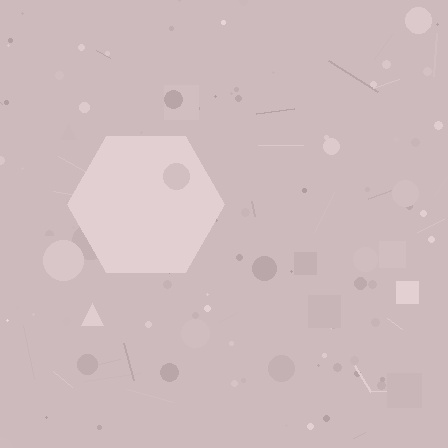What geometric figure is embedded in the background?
A hexagon is embedded in the background.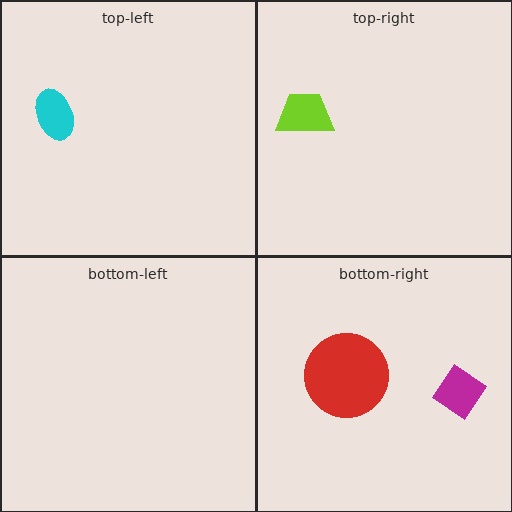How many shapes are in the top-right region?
1.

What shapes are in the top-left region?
The cyan ellipse.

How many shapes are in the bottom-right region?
2.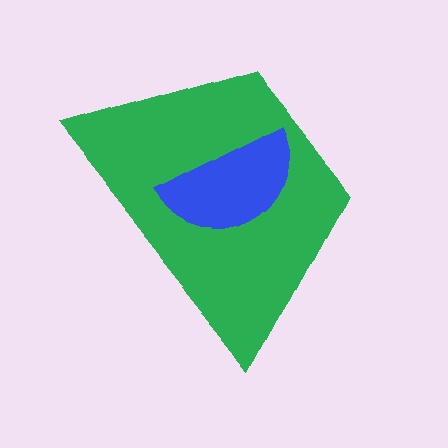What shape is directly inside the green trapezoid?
The blue semicircle.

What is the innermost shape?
The blue semicircle.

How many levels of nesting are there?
2.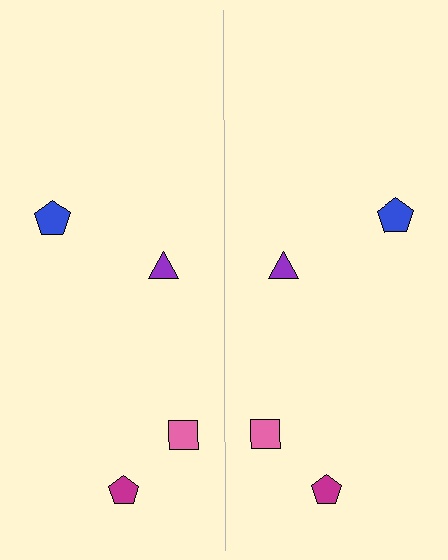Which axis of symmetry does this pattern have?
The pattern has a vertical axis of symmetry running through the center of the image.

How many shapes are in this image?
There are 8 shapes in this image.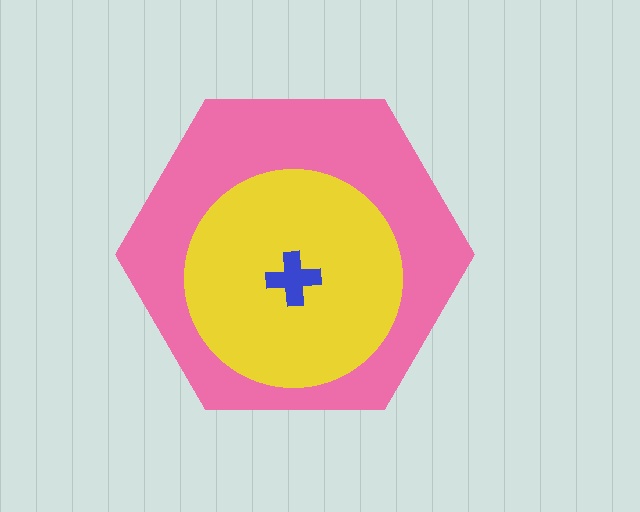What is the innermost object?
The blue cross.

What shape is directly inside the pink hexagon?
The yellow circle.